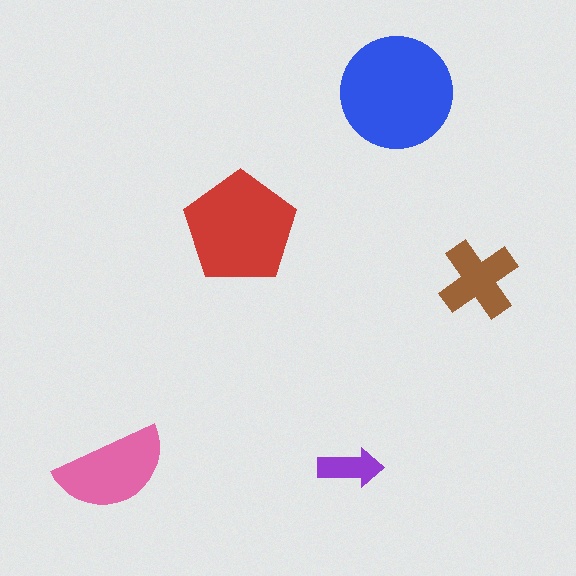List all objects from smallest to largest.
The purple arrow, the brown cross, the pink semicircle, the red pentagon, the blue circle.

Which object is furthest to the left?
The pink semicircle is leftmost.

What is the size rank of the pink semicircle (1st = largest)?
3rd.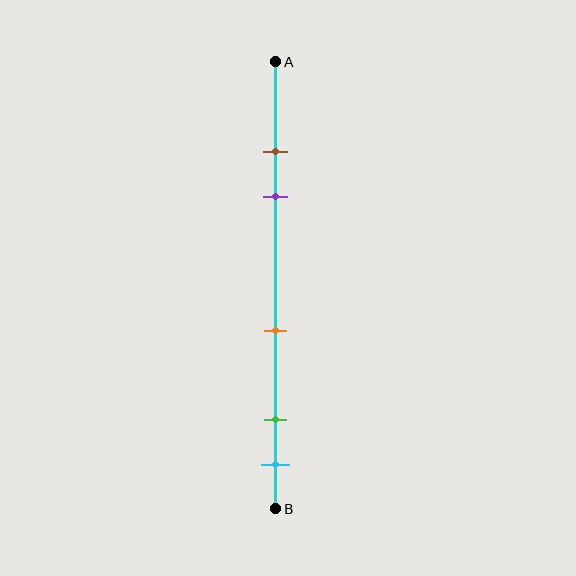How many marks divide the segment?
There are 5 marks dividing the segment.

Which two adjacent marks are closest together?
The brown and purple marks are the closest adjacent pair.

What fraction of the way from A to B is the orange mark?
The orange mark is approximately 60% (0.6) of the way from A to B.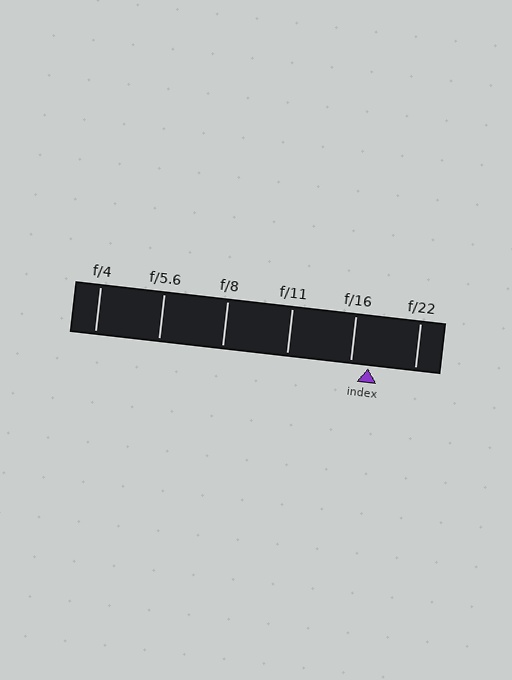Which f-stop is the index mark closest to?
The index mark is closest to f/16.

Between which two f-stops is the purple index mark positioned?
The index mark is between f/16 and f/22.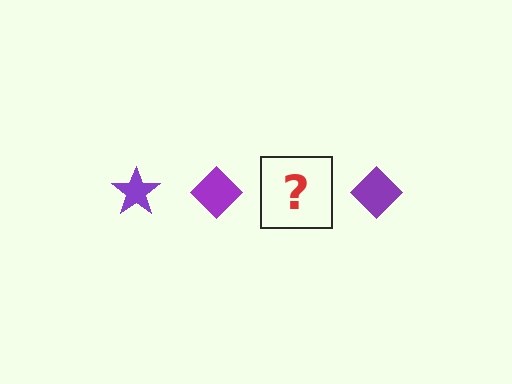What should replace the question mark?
The question mark should be replaced with a purple star.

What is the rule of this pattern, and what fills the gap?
The rule is that the pattern cycles through star, diamond shapes in purple. The gap should be filled with a purple star.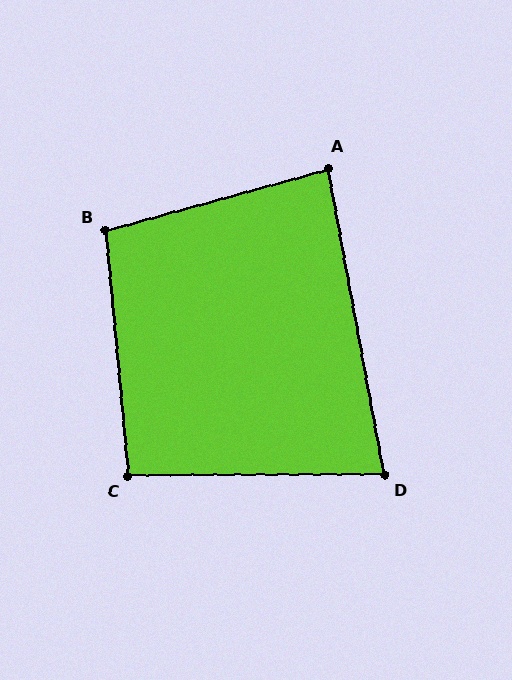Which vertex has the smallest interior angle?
D, at approximately 80 degrees.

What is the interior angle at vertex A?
Approximately 85 degrees (acute).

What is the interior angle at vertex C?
Approximately 95 degrees (obtuse).